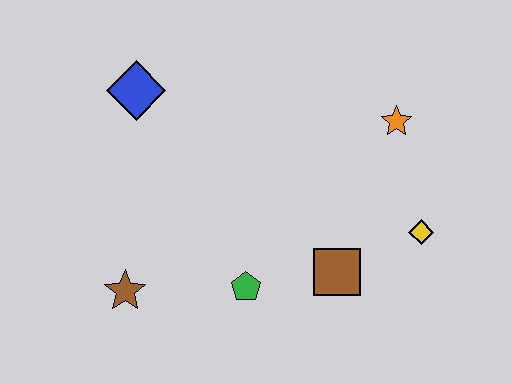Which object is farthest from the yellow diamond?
The blue diamond is farthest from the yellow diamond.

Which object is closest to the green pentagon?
The brown square is closest to the green pentagon.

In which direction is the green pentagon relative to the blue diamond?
The green pentagon is below the blue diamond.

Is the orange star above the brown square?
Yes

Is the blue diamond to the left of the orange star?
Yes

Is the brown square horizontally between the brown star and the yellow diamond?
Yes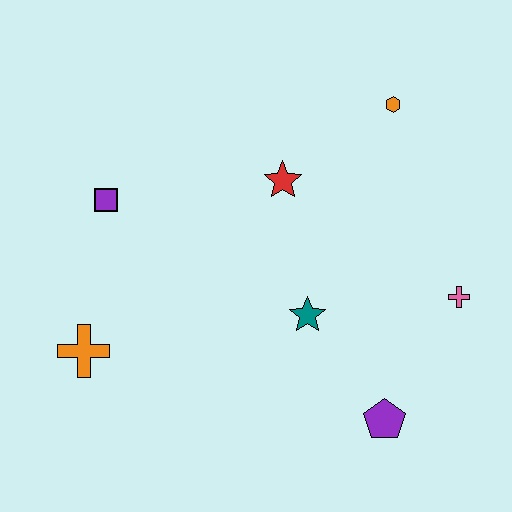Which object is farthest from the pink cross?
The orange cross is farthest from the pink cross.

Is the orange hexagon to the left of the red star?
No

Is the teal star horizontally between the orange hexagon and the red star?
Yes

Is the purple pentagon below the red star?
Yes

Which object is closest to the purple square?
The orange cross is closest to the purple square.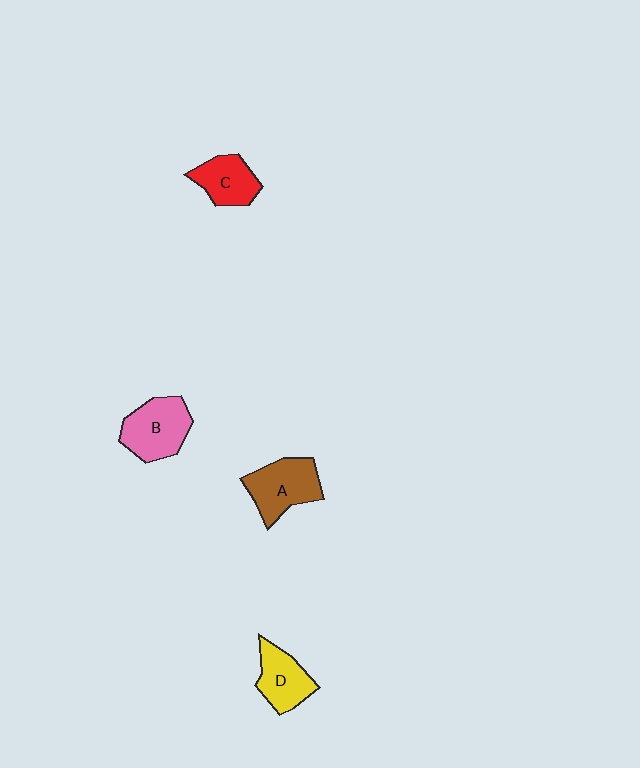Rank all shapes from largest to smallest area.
From largest to smallest: B (pink), A (brown), D (yellow), C (red).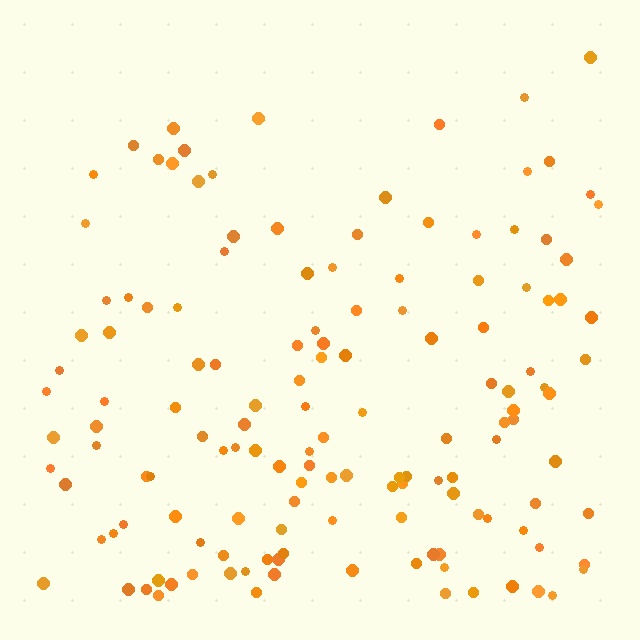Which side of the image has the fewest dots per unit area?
The top.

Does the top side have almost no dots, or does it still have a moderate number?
Still a moderate number, just noticeably fewer than the bottom.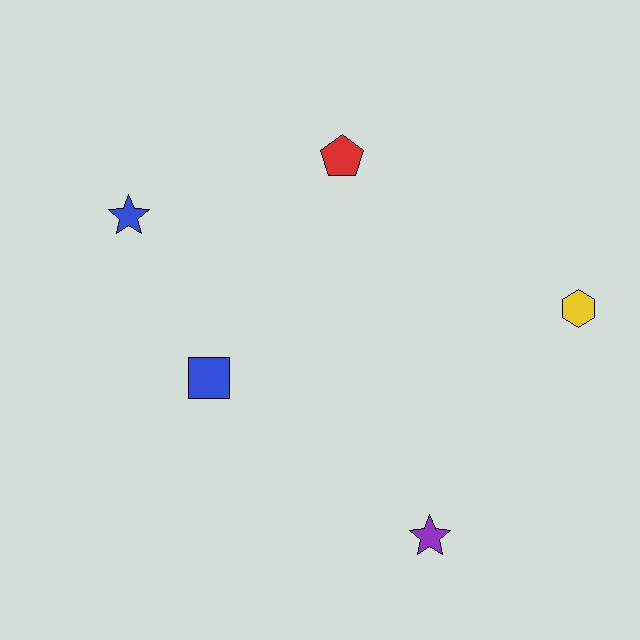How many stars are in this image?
There are 2 stars.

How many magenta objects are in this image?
There are no magenta objects.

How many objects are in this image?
There are 5 objects.